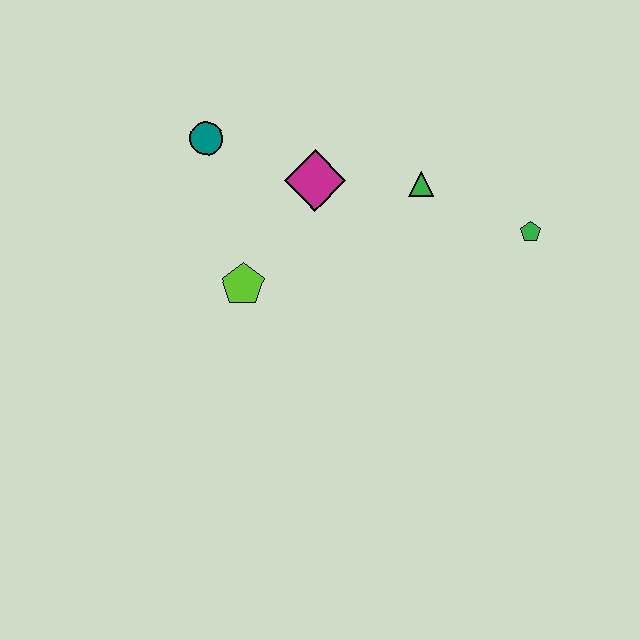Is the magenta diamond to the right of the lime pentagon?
Yes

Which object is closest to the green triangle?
The magenta diamond is closest to the green triangle.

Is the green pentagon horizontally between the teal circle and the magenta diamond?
No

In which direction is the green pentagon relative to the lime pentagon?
The green pentagon is to the right of the lime pentagon.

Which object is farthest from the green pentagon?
The teal circle is farthest from the green pentagon.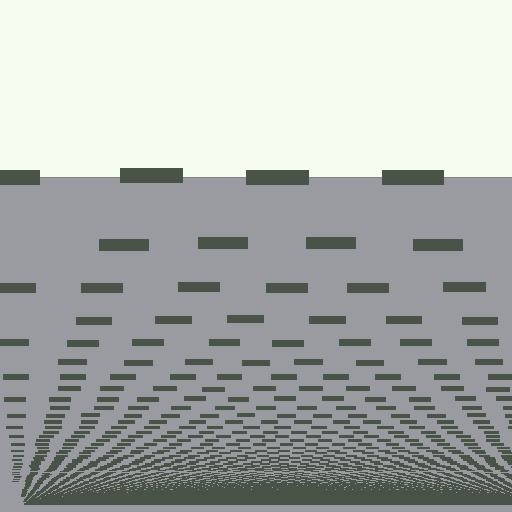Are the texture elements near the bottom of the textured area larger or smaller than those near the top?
Smaller. The gradient is inverted — elements near the bottom are smaller and denser.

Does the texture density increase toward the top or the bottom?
Density increases toward the bottom.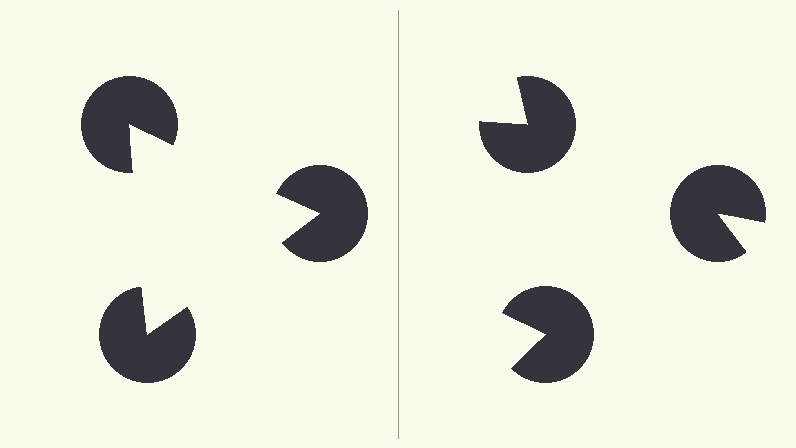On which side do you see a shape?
An illusory triangle appears on the left side. On the right side the wedge cuts are rotated, so no coherent shape forms.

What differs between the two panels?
The pac-man discs are positioned identically on both sides; only the wedge orientations differ. On the left they align to a triangle; on the right they are misaligned.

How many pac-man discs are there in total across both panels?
6 — 3 on each side.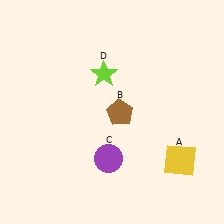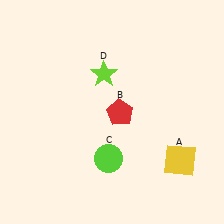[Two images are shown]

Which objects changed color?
B changed from brown to red. C changed from purple to lime.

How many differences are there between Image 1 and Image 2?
There are 2 differences between the two images.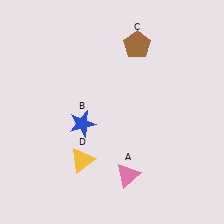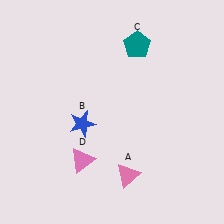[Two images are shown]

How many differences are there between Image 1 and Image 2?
There are 2 differences between the two images.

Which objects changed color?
C changed from brown to teal. D changed from yellow to pink.